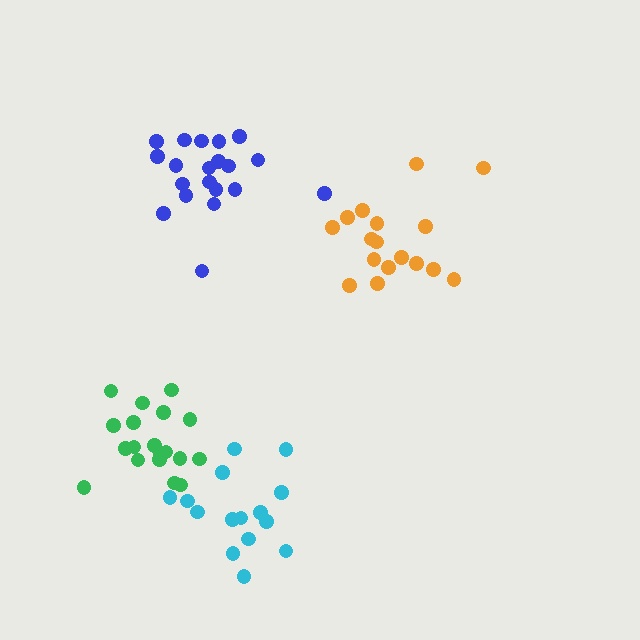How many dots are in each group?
Group 1: 20 dots, Group 2: 20 dots, Group 3: 17 dots, Group 4: 15 dots (72 total).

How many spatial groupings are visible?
There are 4 spatial groupings.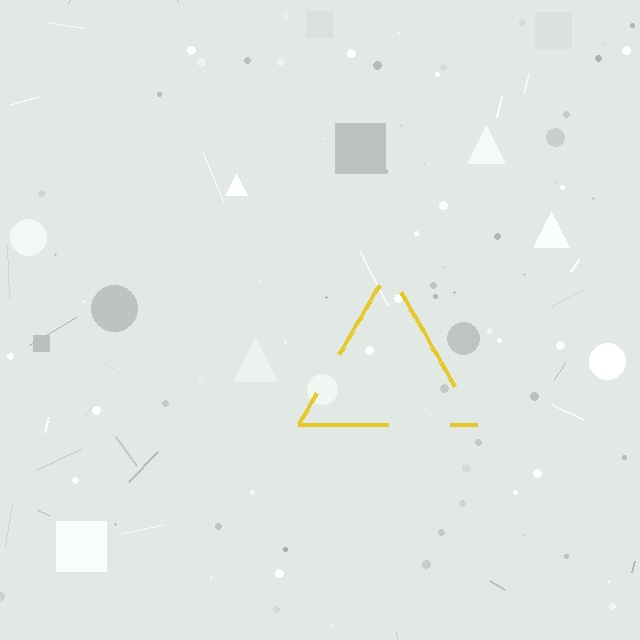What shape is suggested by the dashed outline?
The dashed outline suggests a triangle.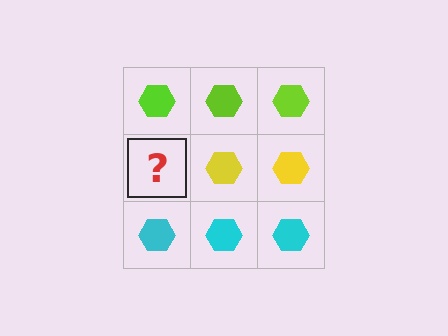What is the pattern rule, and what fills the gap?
The rule is that each row has a consistent color. The gap should be filled with a yellow hexagon.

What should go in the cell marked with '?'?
The missing cell should contain a yellow hexagon.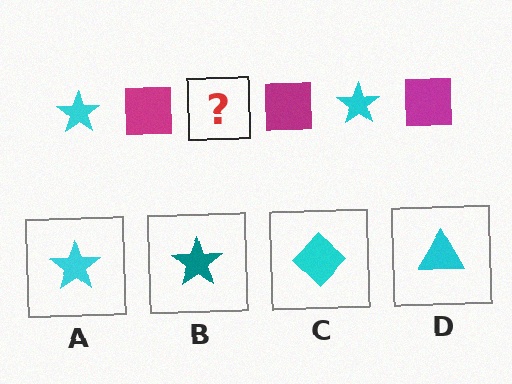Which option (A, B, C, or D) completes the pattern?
A.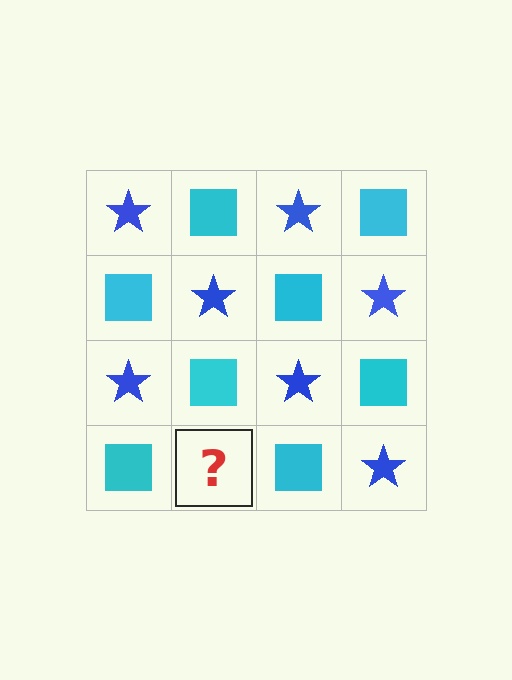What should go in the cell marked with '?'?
The missing cell should contain a blue star.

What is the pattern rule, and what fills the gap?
The rule is that it alternates blue star and cyan square in a checkerboard pattern. The gap should be filled with a blue star.